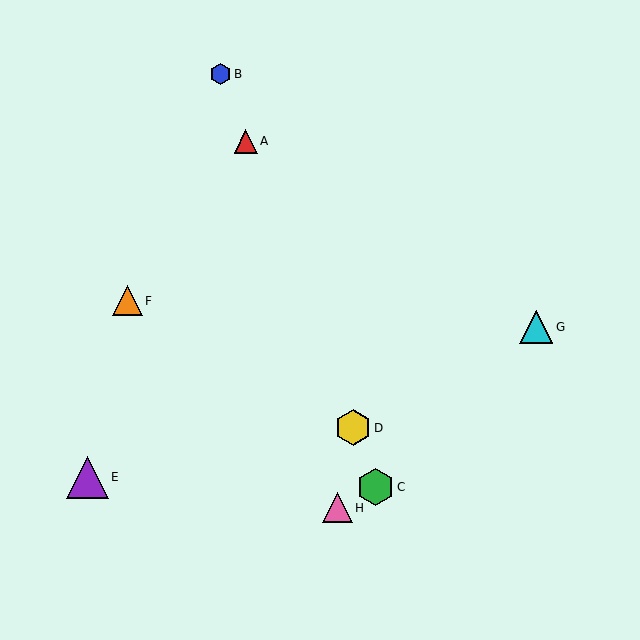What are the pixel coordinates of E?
Object E is at (87, 477).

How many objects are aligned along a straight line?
4 objects (A, B, C, D) are aligned along a straight line.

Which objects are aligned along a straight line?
Objects A, B, C, D are aligned along a straight line.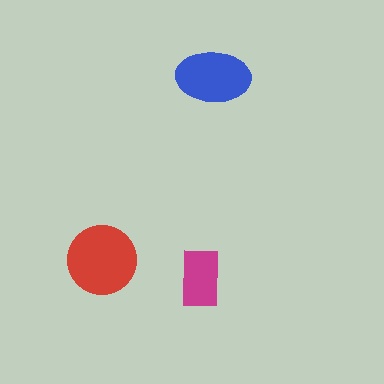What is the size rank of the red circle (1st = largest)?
1st.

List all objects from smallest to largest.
The magenta rectangle, the blue ellipse, the red circle.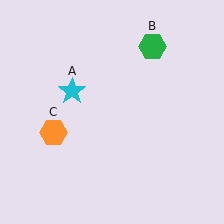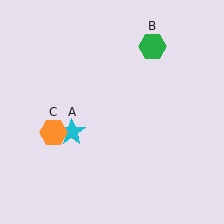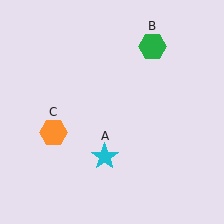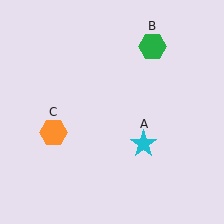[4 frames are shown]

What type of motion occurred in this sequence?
The cyan star (object A) rotated counterclockwise around the center of the scene.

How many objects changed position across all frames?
1 object changed position: cyan star (object A).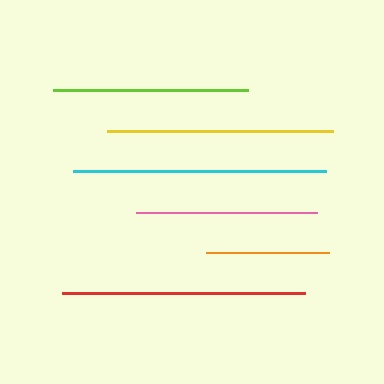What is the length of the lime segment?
The lime segment is approximately 195 pixels long.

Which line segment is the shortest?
The orange line is the shortest at approximately 123 pixels.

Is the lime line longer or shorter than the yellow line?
The yellow line is longer than the lime line.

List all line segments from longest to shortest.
From longest to shortest: cyan, red, yellow, lime, pink, orange.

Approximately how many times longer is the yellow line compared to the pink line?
The yellow line is approximately 1.3 times the length of the pink line.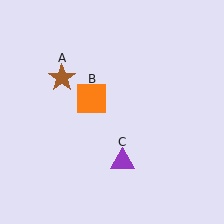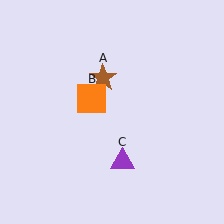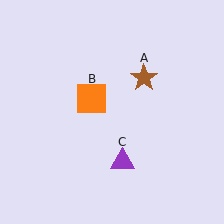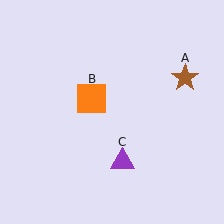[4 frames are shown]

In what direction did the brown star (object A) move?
The brown star (object A) moved right.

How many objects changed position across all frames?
1 object changed position: brown star (object A).